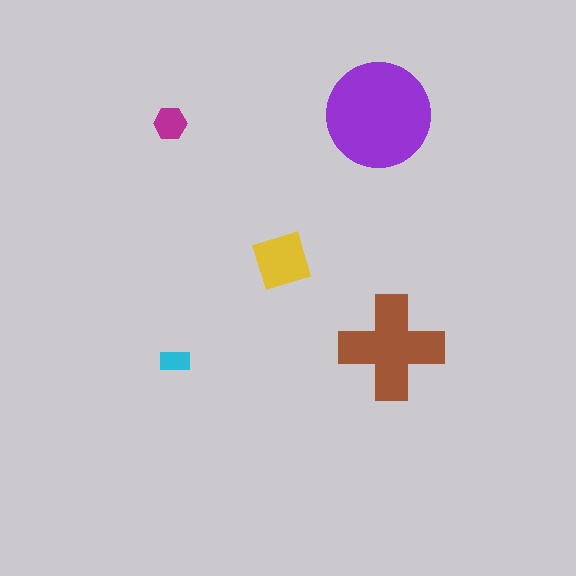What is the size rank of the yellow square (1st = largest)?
3rd.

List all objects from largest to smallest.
The purple circle, the brown cross, the yellow square, the magenta hexagon, the cyan rectangle.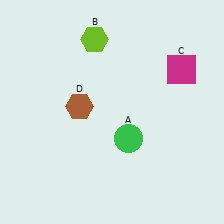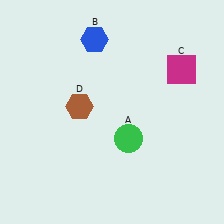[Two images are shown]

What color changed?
The hexagon (B) changed from lime in Image 1 to blue in Image 2.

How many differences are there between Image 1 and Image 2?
There is 1 difference between the two images.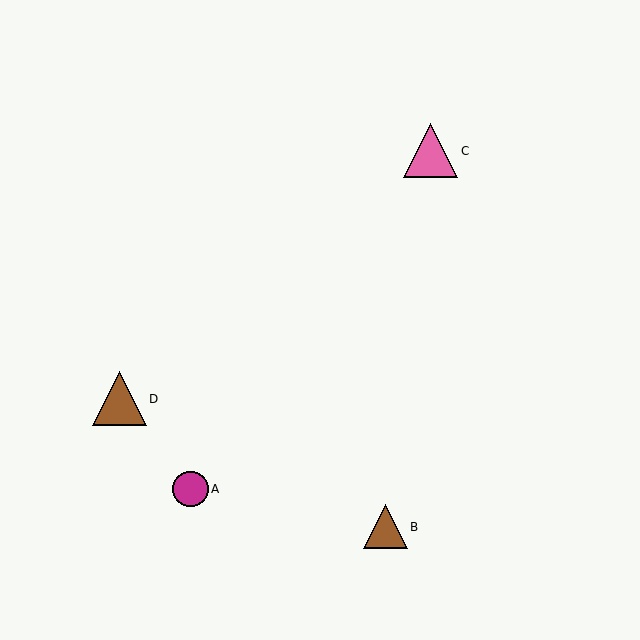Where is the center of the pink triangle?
The center of the pink triangle is at (430, 151).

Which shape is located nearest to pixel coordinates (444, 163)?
The pink triangle (labeled C) at (430, 151) is nearest to that location.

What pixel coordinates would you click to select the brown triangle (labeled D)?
Click at (120, 399) to select the brown triangle D.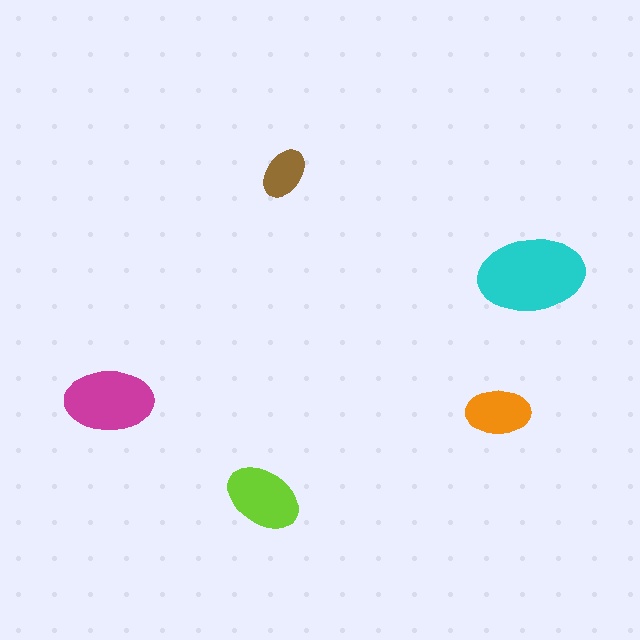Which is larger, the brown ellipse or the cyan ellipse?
The cyan one.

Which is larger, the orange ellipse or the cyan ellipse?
The cyan one.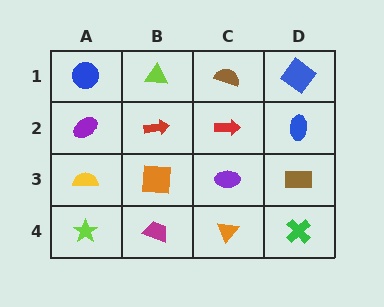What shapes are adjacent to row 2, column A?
A blue circle (row 1, column A), a yellow semicircle (row 3, column A), a red arrow (row 2, column B).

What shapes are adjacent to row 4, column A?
A yellow semicircle (row 3, column A), a magenta trapezoid (row 4, column B).